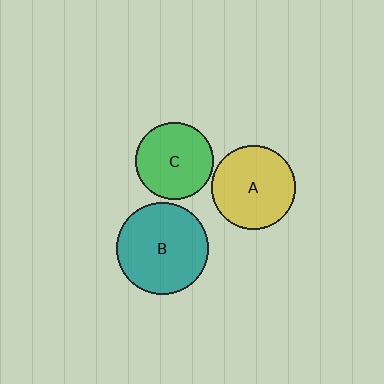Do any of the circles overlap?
No, none of the circles overlap.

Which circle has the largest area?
Circle B (teal).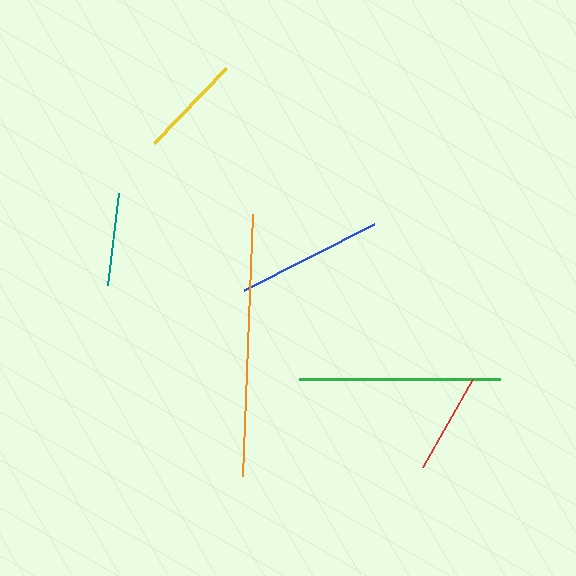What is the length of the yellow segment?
The yellow segment is approximately 104 pixels long.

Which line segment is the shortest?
The teal line is the shortest at approximately 93 pixels.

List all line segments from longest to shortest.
From longest to shortest: orange, green, blue, yellow, red, teal.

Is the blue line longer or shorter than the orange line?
The orange line is longer than the blue line.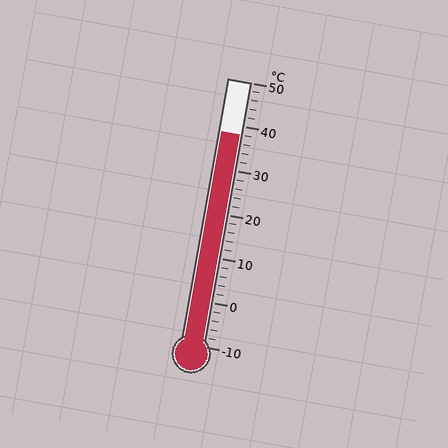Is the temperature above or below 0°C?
The temperature is above 0°C.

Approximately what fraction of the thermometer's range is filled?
The thermometer is filled to approximately 80% of its range.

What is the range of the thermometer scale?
The thermometer scale ranges from -10°C to 50°C.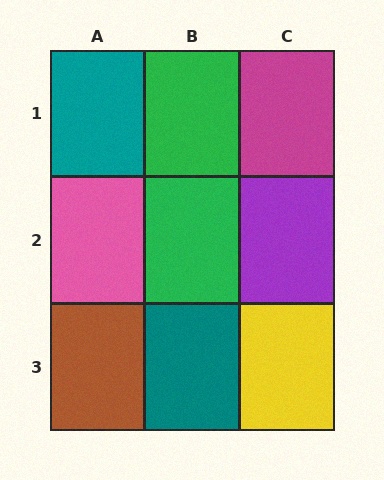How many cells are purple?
1 cell is purple.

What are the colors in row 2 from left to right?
Pink, green, purple.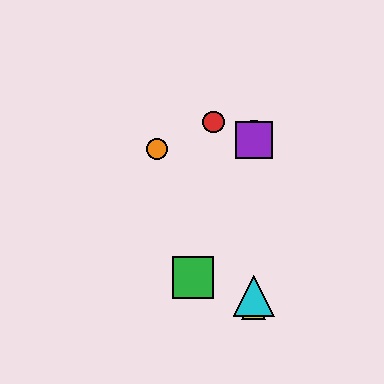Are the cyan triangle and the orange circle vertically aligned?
No, the cyan triangle is at x≈254 and the orange circle is at x≈157.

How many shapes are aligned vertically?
4 shapes (the blue circle, the yellow triangle, the purple square, the cyan triangle) are aligned vertically.